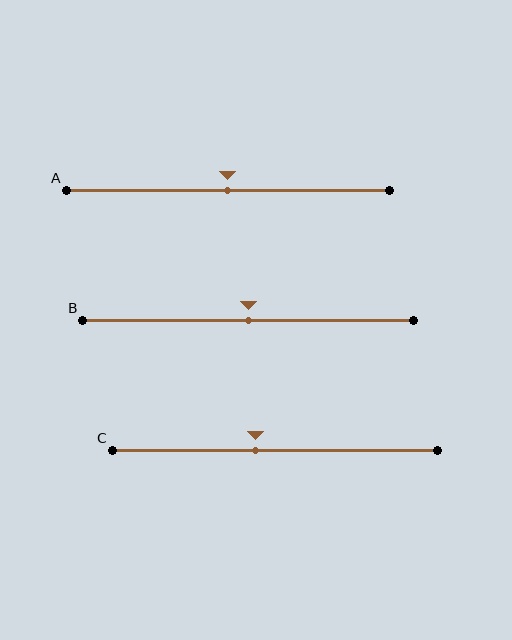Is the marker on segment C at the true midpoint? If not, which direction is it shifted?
No, the marker on segment C is shifted to the left by about 6% of the segment length.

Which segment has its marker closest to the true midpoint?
Segment A has its marker closest to the true midpoint.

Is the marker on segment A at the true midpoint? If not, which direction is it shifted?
Yes, the marker on segment A is at the true midpoint.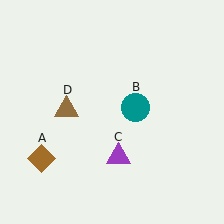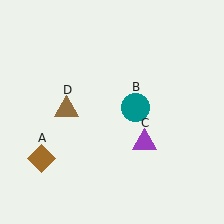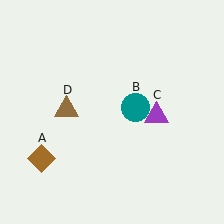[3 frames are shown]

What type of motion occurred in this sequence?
The purple triangle (object C) rotated counterclockwise around the center of the scene.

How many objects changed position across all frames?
1 object changed position: purple triangle (object C).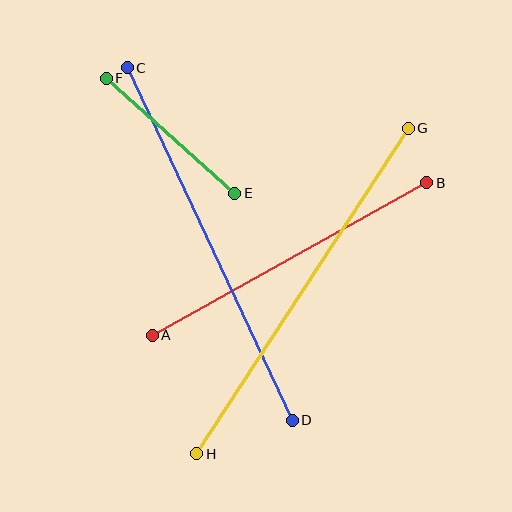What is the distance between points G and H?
The distance is approximately 388 pixels.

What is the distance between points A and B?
The distance is approximately 314 pixels.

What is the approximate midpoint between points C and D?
The midpoint is at approximately (210, 244) pixels.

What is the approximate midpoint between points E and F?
The midpoint is at approximately (170, 136) pixels.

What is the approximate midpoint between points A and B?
The midpoint is at approximately (290, 259) pixels.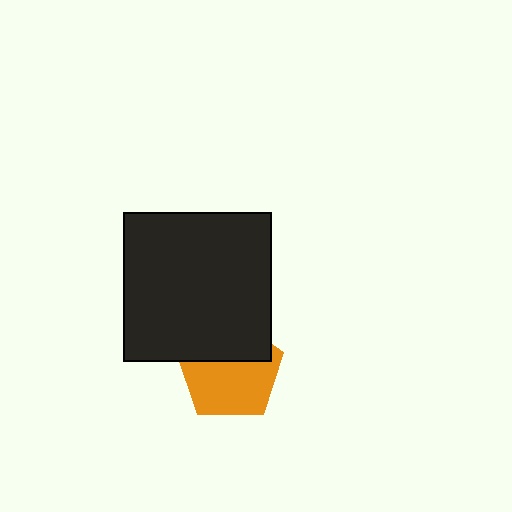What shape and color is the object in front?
The object in front is a black square.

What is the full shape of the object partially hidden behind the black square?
The partially hidden object is an orange pentagon.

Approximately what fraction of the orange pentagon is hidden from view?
Roughly 38% of the orange pentagon is hidden behind the black square.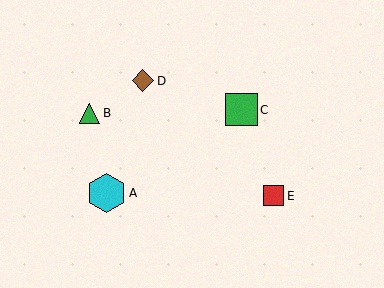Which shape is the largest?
The cyan hexagon (labeled A) is the largest.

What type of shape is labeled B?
Shape B is a green triangle.